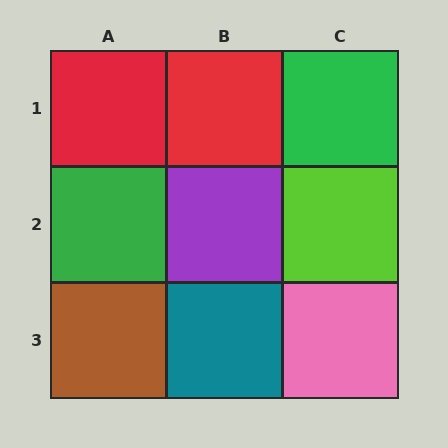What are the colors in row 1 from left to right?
Red, red, green.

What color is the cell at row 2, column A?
Green.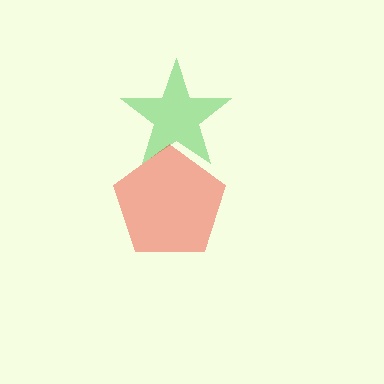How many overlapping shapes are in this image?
There are 2 overlapping shapes in the image.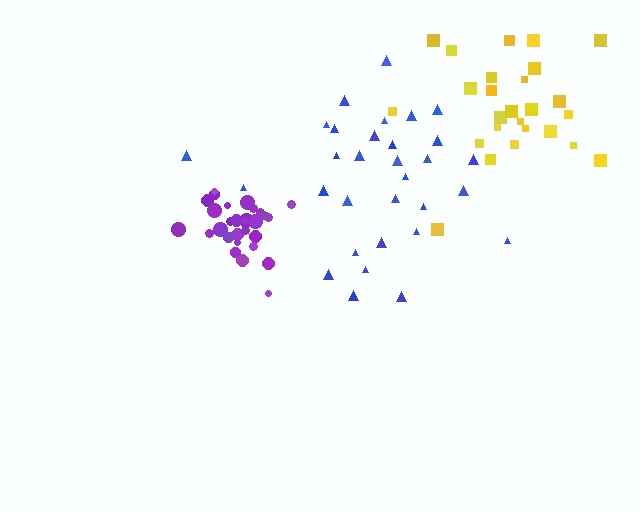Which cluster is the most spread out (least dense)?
Yellow.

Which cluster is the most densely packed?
Purple.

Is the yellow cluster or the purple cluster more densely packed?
Purple.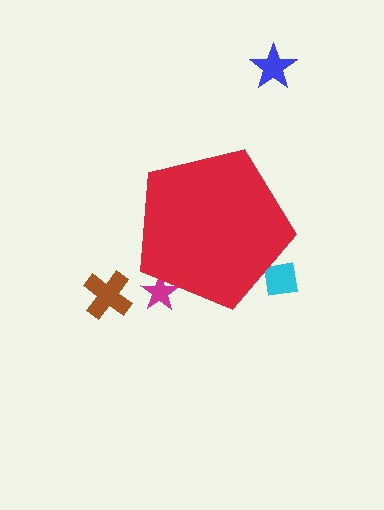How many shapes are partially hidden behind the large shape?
2 shapes are partially hidden.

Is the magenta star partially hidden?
Yes, the magenta star is partially hidden behind the red pentagon.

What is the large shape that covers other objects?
A red pentagon.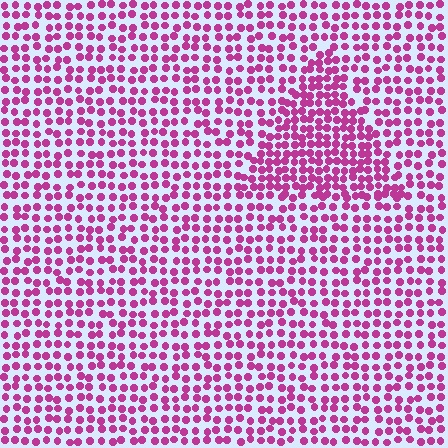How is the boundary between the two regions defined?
The boundary is defined by a change in element density (approximately 1.6x ratio). All elements are the same color, size, and shape.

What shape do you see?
I see a triangle.